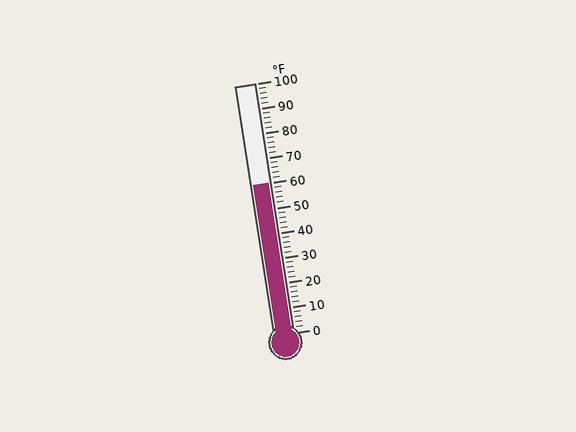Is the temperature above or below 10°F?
The temperature is above 10°F.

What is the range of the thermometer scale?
The thermometer scale ranges from 0°F to 100°F.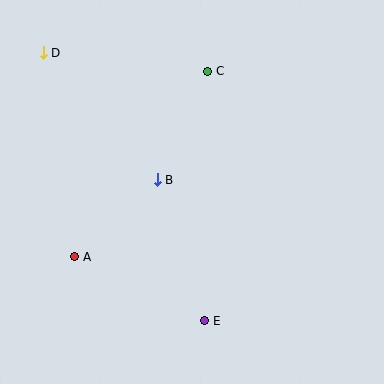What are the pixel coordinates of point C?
Point C is at (208, 71).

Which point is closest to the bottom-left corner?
Point A is closest to the bottom-left corner.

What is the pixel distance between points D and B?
The distance between D and B is 171 pixels.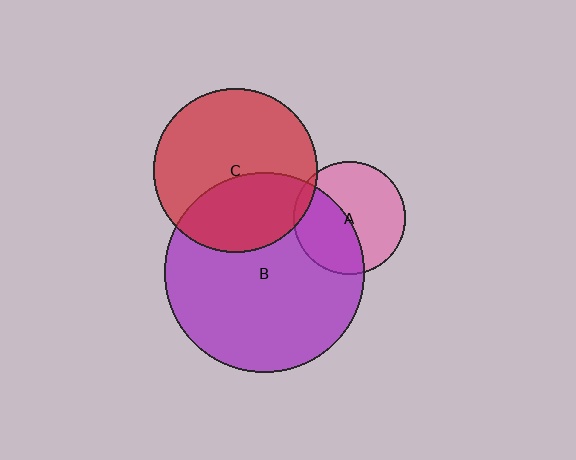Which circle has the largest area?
Circle B (purple).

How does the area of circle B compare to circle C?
Approximately 1.5 times.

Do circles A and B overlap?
Yes.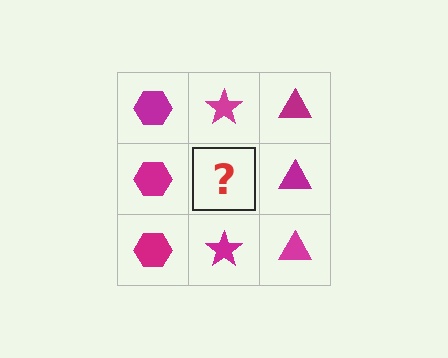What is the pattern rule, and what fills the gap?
The rule is that each column has a consistent shape. The gap should be filled with a magenta star.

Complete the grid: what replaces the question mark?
The question mark should be replaced with a magenta star.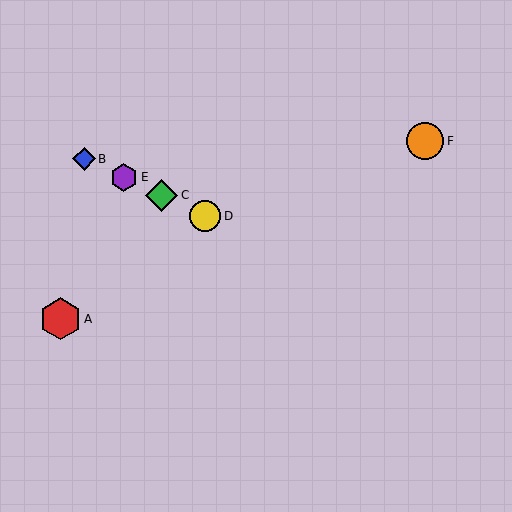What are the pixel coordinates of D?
Object D is at (205, 216).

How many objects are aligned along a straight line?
4 objects (B, C, D, E) are aligned along a straight line.